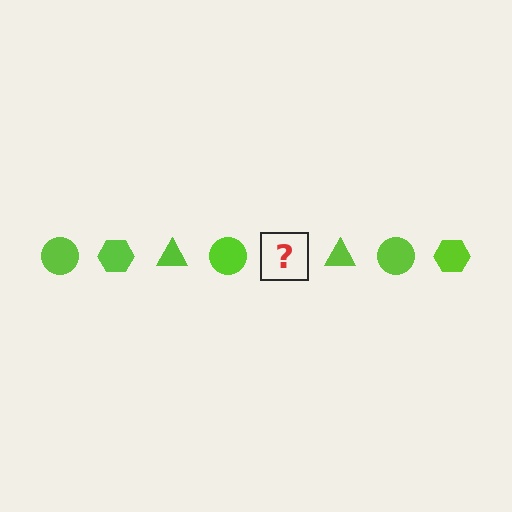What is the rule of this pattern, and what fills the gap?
The rule is that the pattern cycles through circle, hexagon, triangle shapes in lime. The gap should be filled with a lime hexagon.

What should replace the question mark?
The question mark should be replaced with a lime hexagon.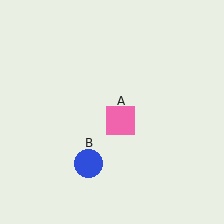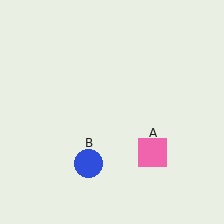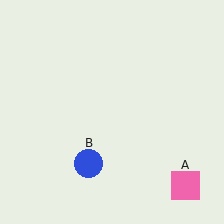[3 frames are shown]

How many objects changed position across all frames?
1 object changed position: pink square (object A).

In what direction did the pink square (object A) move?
The pink square (object A) moved down and to the right.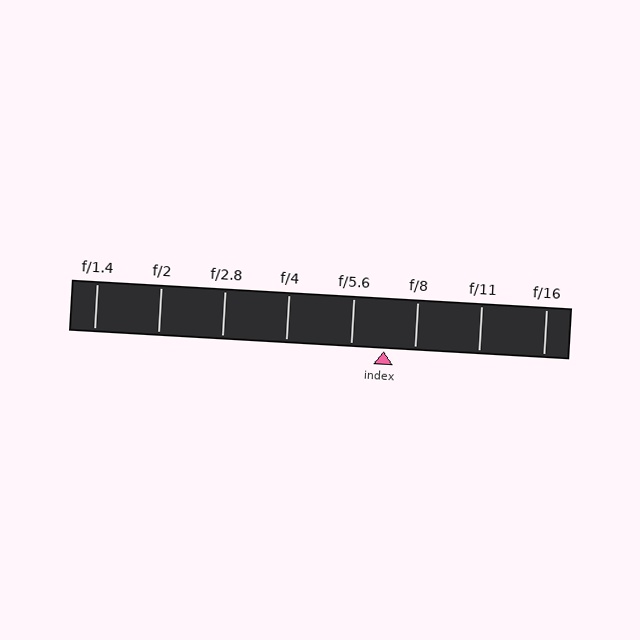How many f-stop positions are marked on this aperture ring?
There are 8 f-stop positions marked.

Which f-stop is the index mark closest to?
The index mark is closest to f/8.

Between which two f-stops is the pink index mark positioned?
The index mark is between f/5.6 and f/8.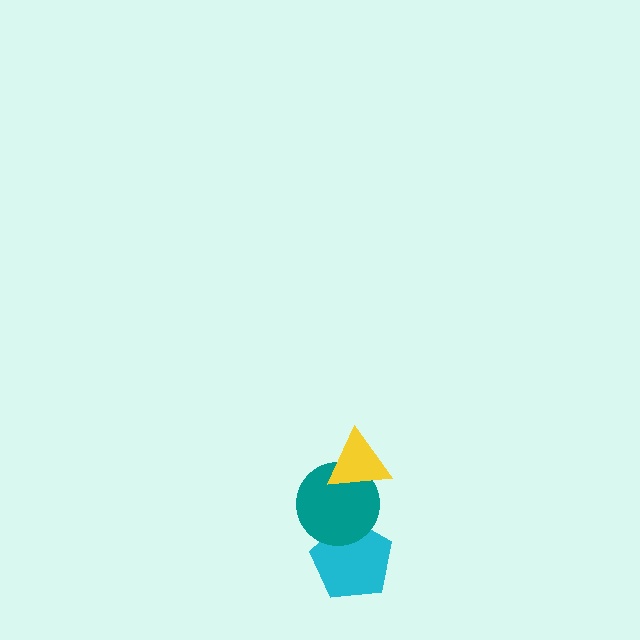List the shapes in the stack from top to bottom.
From top to bottom: the yellow triangle, the teal circle, the cyan pentagon.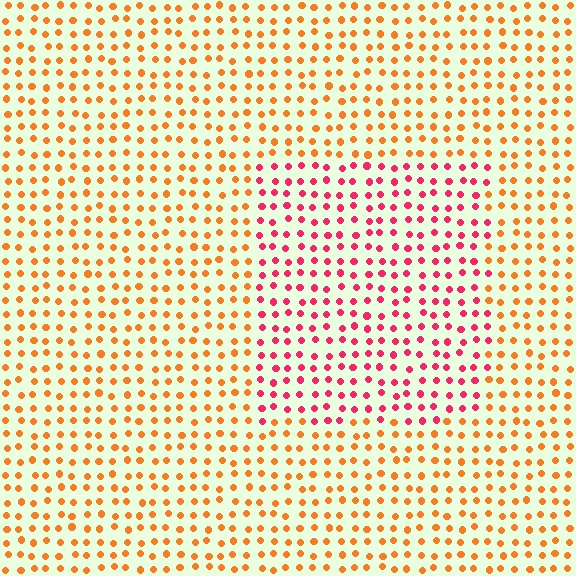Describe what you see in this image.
The image is filled with small orange elements in a uniform arrangement. A rectangle-shaped region is visible where the elements are tinted to a slightly different hue, forming a subtle color boundary.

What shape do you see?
I see a rectangle.